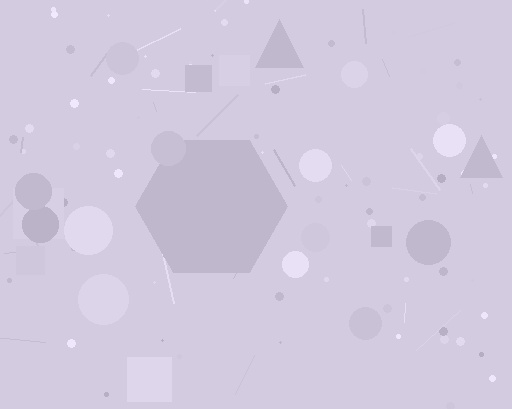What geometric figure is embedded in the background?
A hexagon is embedded in the background.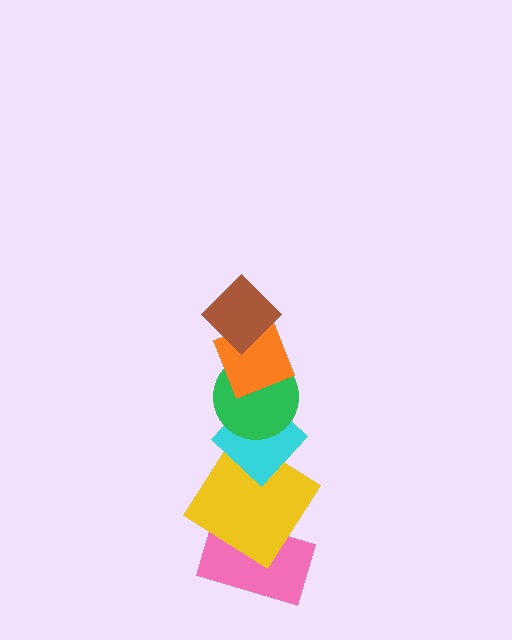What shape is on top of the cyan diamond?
The green circle is on top of the cyan diamond.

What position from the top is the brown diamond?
The brown diamond is 1st from the top.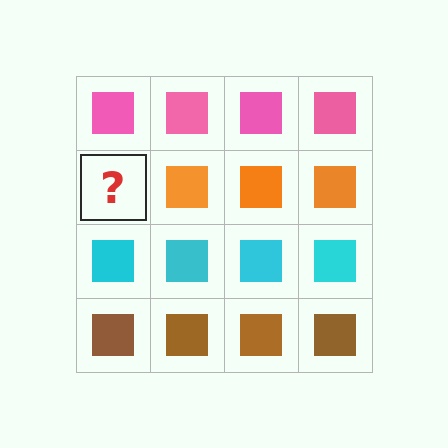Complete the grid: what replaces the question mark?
The question mark should be replaced with an orange square.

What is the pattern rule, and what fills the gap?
The rule is that each row has a consistent color. The gap should be filled with an orange square.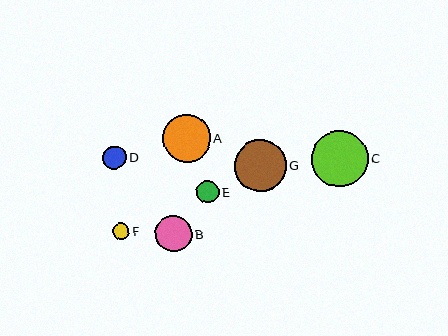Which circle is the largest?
Circle C is the largest with a size of approximately 57 pixels.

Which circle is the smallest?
Circle F is the smallest with a size of approximately 17 pixels.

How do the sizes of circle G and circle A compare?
Circle G and circle A are approximately the same size.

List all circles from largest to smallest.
From largest to smallest: C, G, A, B, D, E, F.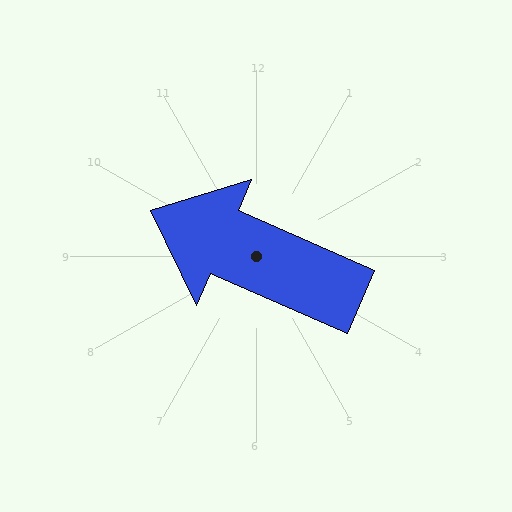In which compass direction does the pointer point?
Northwest.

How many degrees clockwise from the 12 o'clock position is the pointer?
Approximately 294 degrees.